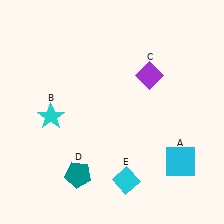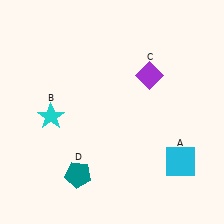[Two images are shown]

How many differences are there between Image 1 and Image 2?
There is 1 difference between the two images.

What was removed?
The cyan diamond (E) was removed in Image 2.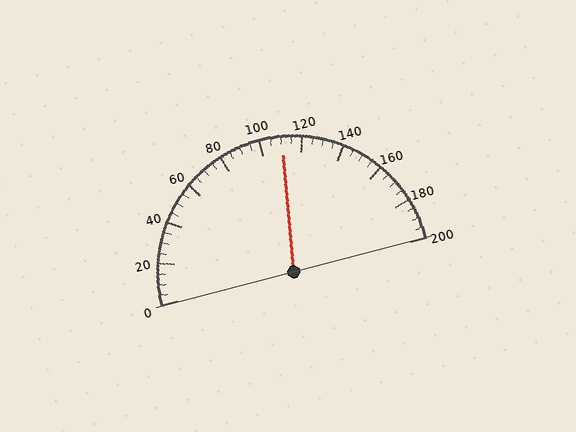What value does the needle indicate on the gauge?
The needle indicates approximately 110.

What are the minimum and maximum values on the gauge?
The gauge ranges from 0 to 200.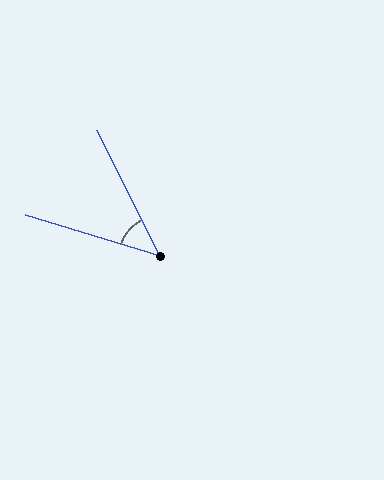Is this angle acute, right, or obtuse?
It is acute.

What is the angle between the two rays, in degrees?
Approximately 46 degrees.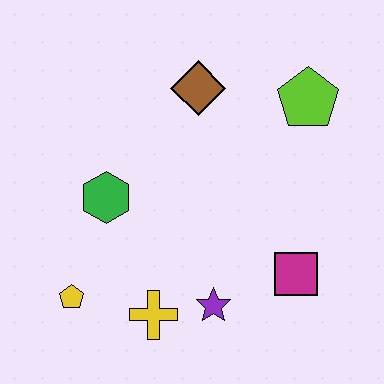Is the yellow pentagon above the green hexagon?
No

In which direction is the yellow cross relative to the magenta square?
The yellow cross is to the left of the magenta square.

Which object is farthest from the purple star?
The lime pentagon is farthest from the purple star.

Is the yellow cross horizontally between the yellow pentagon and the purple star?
Yes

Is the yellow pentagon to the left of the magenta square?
Yes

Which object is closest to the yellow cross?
The purple star is closest to the yellow cross.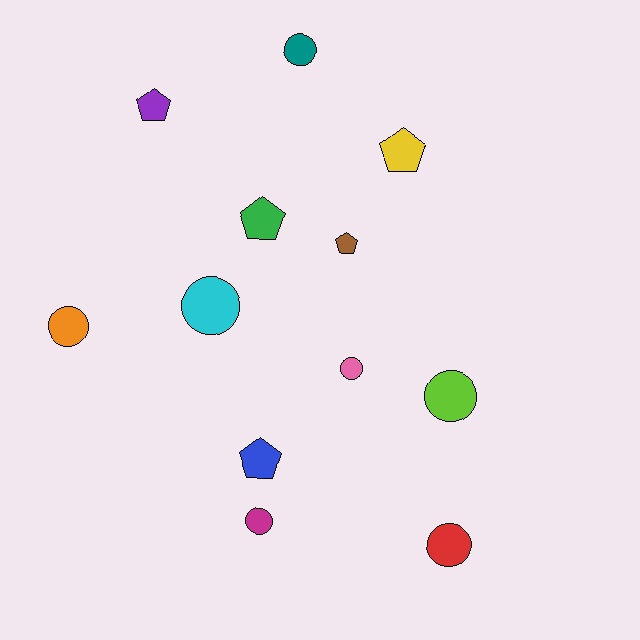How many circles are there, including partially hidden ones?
There are 7 circles.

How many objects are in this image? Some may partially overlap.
There are 12 objects.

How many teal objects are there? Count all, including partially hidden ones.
There is 1 teal object.